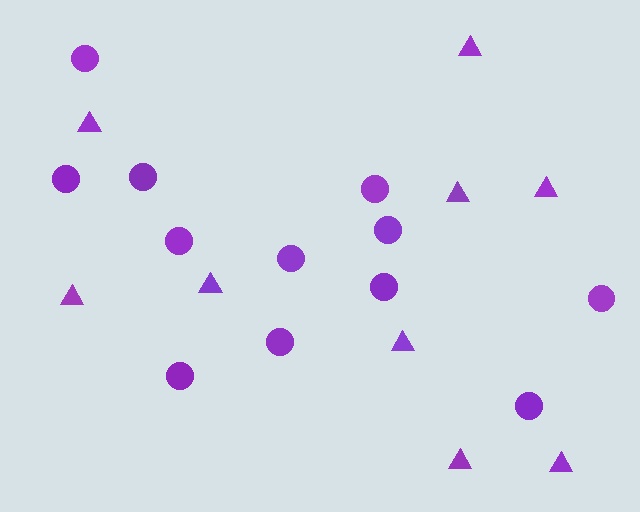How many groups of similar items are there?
There are 2 groups: one group of circles (12) and one group of triangles (9).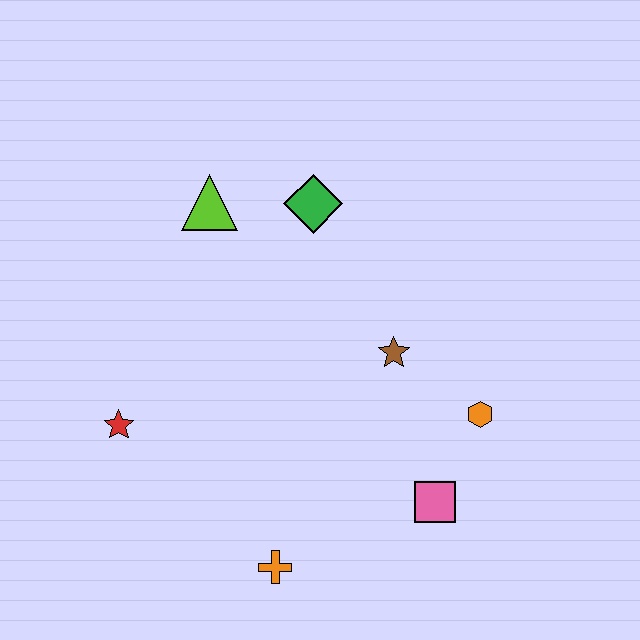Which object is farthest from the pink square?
The lime triangle is farthest from the pink square.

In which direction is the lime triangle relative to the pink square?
The lime triangle is above the pink square.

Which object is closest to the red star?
The orange cross is closest to the red star.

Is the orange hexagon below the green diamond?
Yes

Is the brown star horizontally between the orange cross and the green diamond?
No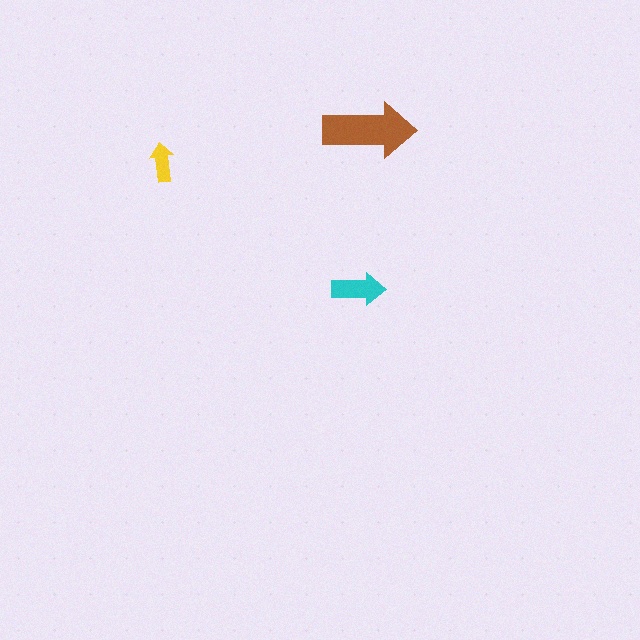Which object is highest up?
The brown arrow is topmost.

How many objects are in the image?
There are 3 objects in the image.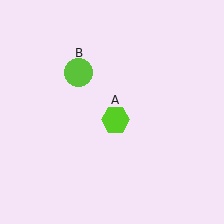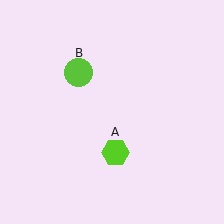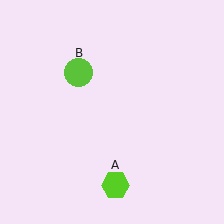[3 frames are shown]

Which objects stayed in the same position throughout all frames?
Lime circle (object B) remained stationary.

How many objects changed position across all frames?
1 object changed position: lime hexagon (object A).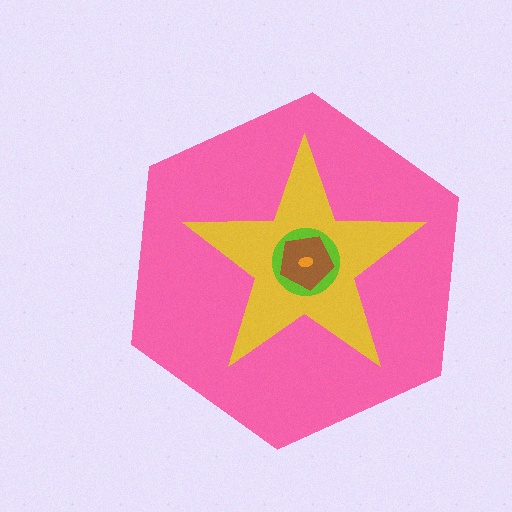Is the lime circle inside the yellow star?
Yes.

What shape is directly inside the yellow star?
The lime circle.